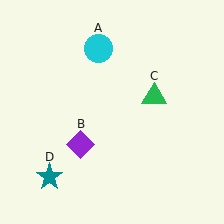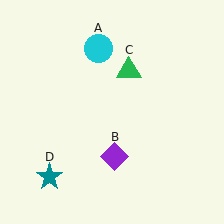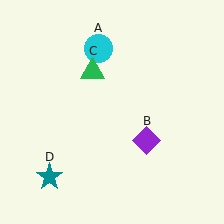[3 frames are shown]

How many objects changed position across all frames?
2 objects changed position: purple diamond (object B), green triangle (object C).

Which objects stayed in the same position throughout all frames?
Cyan circle (object A) and teal star (object D) remained stationary.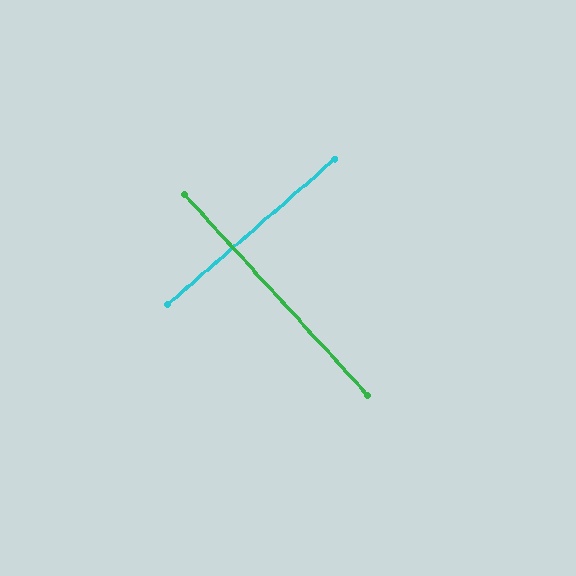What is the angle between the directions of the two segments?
Approximately 88 degrees.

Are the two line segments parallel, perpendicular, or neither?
Perpendicular — they meet at approximately 88°.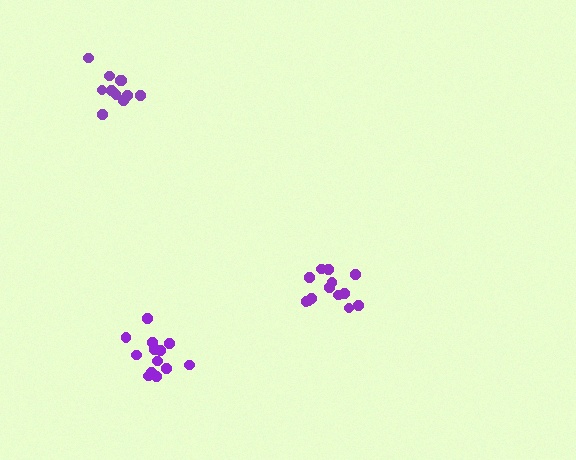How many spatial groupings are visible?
There are 3 spatial groupings.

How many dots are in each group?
Group 1: 13 dots, Group 2: 13 dots, Group 3: 11 dots (37 total).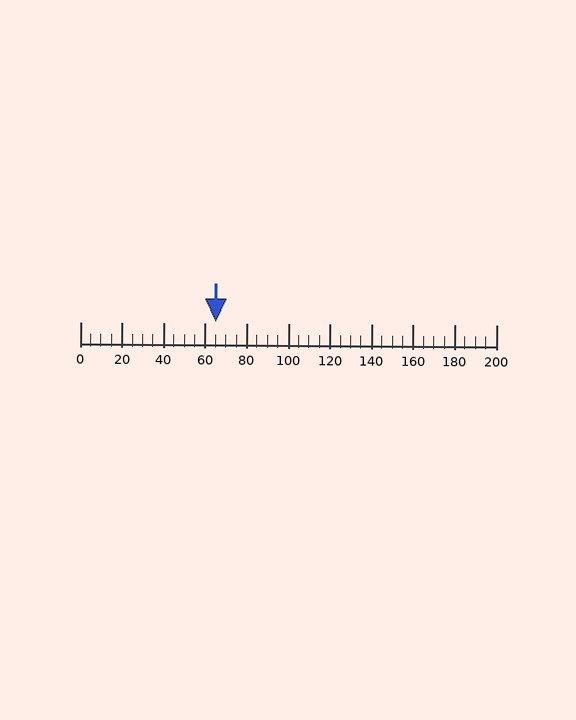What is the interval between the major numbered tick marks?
The major tick marks are spaced 20 units apart.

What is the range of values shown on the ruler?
The ruler shows values from 0 to 200.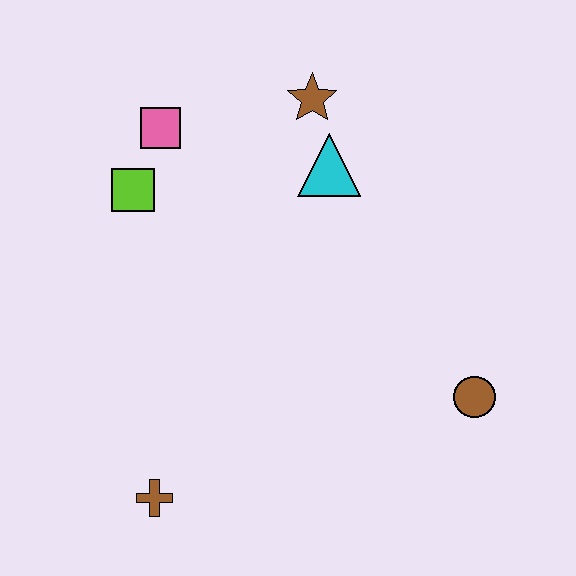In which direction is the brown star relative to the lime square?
The brown star is to the right of the lime square.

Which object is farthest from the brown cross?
The brown star is farthest from the brown cross.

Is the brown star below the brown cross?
No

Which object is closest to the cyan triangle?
The brown star is closest to the cyan triangle.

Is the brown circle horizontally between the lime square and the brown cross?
No